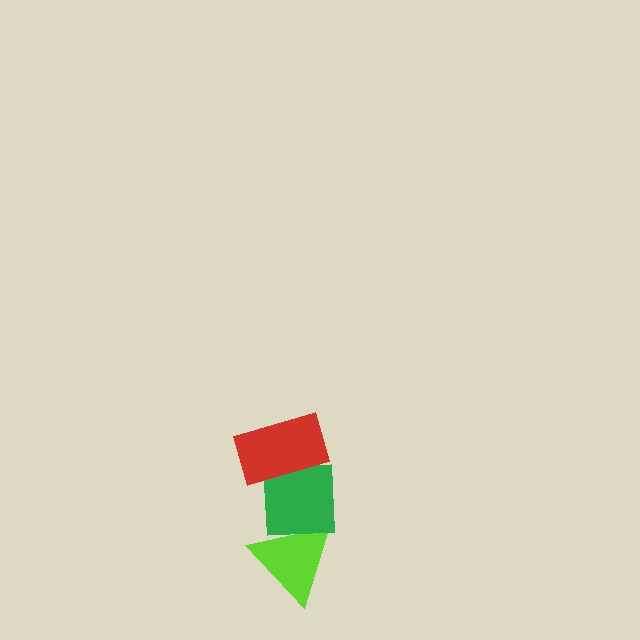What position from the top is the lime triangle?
The lime triangle is 3rd from the top.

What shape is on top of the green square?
The red rectangle is on top of the green square.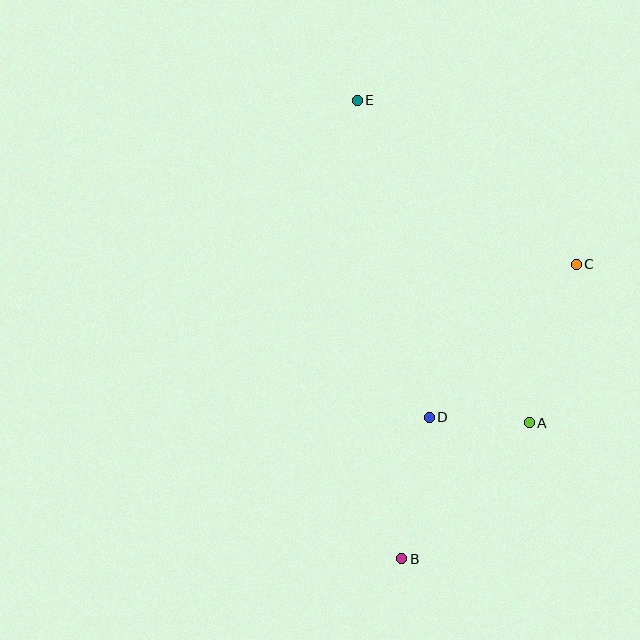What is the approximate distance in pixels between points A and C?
The distance between A and C is approximately 166 pixels.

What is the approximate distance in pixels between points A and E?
The distance between A and E is approximately 366 pixels.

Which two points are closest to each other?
Points A and D are closest to each other.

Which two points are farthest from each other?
Points B and E are farthest from each other.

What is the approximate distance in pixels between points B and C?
The distance between B and C is approximately 343 pixels.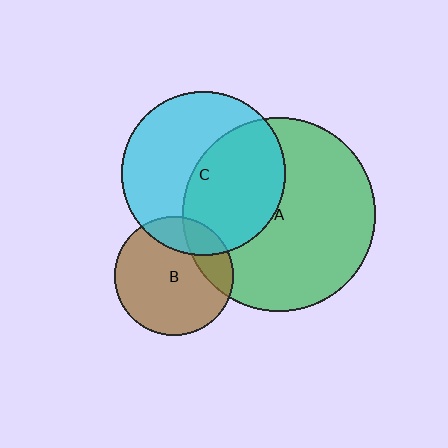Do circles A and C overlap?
Yes.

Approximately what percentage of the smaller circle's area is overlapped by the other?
Approximately 50%.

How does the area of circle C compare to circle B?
Approximately 1.9 times.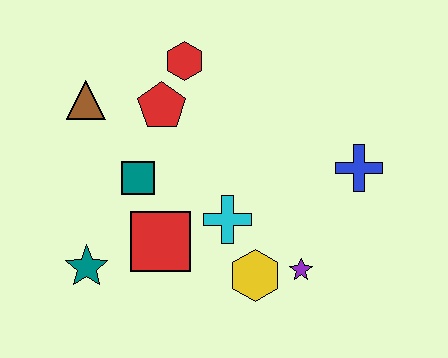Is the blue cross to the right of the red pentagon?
Yes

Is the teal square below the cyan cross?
No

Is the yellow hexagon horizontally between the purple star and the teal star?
Yes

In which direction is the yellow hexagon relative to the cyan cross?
The yellow hexagon is below the cyan cross.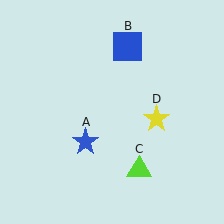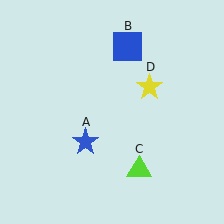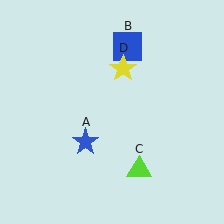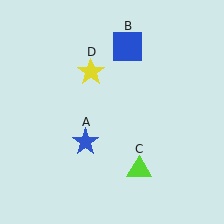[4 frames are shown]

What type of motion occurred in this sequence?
The yellow star (object D) rotated counterclockwise around the center of the scene.